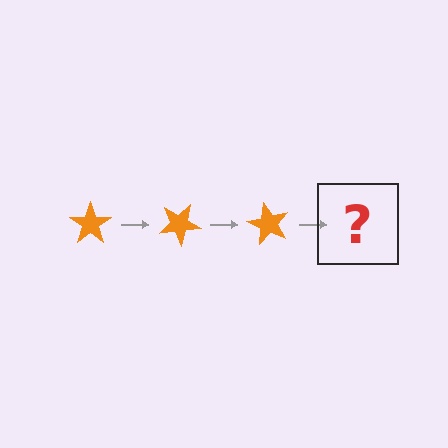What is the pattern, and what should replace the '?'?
The pattern is that the star rotates 30 degrees each step. The '?' should be an orange star rotated 90 degrees.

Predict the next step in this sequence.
The next step is an orange star rotated 90 degrees.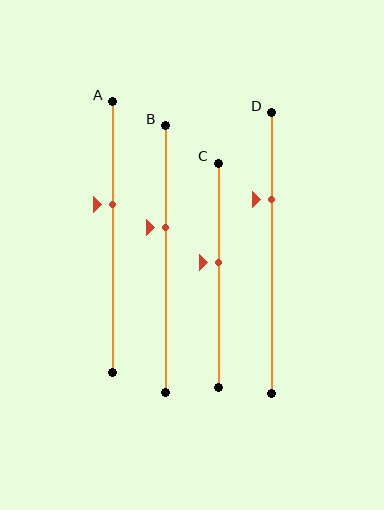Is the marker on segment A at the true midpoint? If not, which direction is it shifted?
No, the marker on segment A is shifted upward by about 12% of the segment length.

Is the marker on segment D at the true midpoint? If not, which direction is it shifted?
No, the marker on segment D is shifted upward by about 19% of the segment length.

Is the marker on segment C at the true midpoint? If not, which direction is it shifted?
No, the marker on segment C is shifted upward by about 6% of the segment length.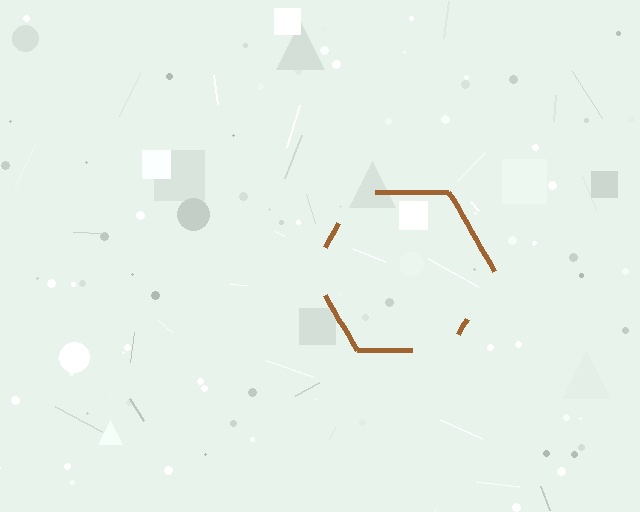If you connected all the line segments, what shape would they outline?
They would outline a hexagon.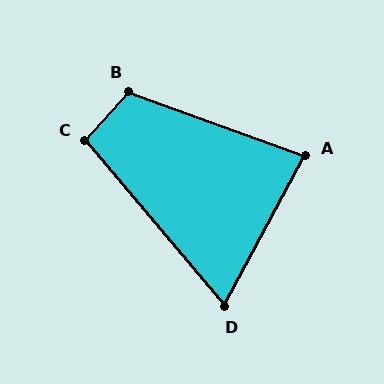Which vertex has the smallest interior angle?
D, at approximately 68 degrees.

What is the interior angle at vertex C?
Approximately 98 degrees (obtuse).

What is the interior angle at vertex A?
Approximately 82 degrees (acute).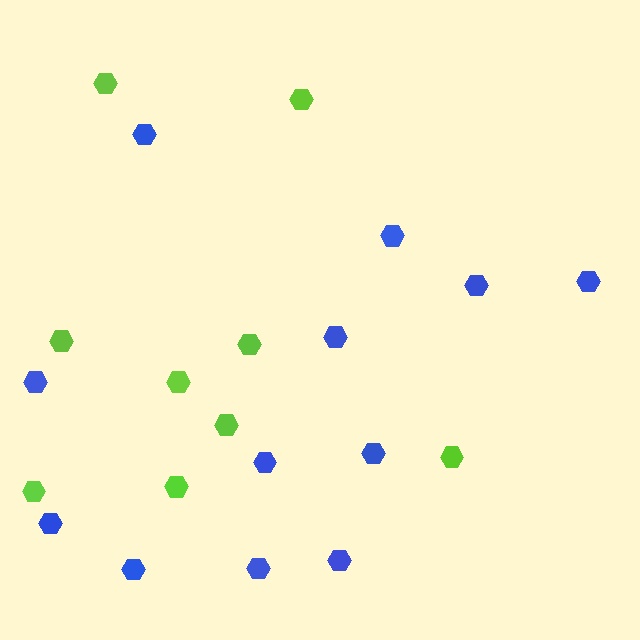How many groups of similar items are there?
There are 2 groups: one group of lime hexagons (9) and one group of blue hexagons (12).